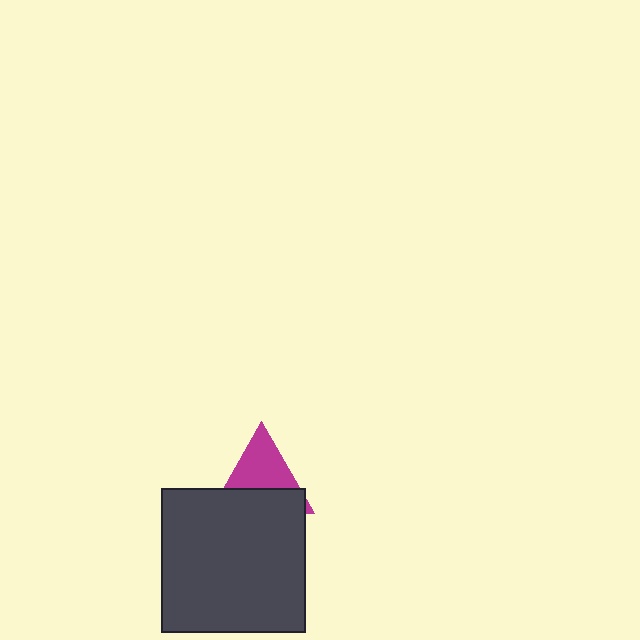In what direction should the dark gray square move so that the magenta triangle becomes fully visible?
The dark gray square should move down. That is the shortest direction to clear the overlap and leave the magenta triangle fully visible.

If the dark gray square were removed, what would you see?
You would see the complete magenta triangle.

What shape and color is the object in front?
The object in front is a dark gray square.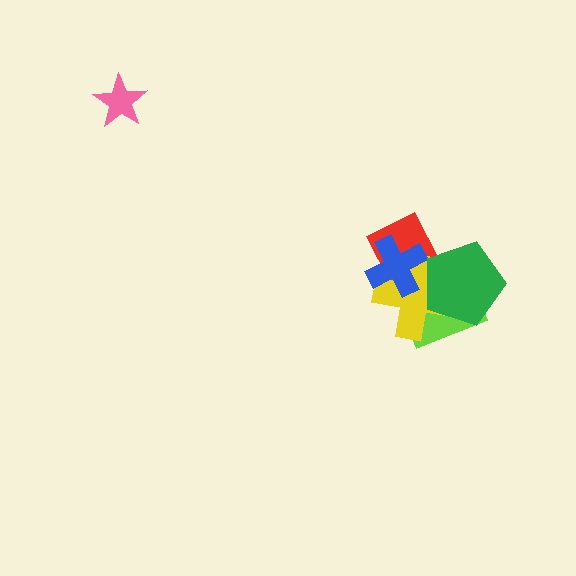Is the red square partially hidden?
Yes, it is partially covered by another shape.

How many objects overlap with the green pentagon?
2 objects overlap with the green pentagon.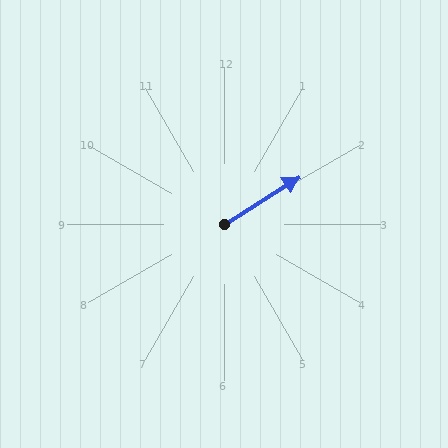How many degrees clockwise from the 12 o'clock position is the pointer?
Approximately 58 degrees.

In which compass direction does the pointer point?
Northeast.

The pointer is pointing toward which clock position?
Roughly 2 o'clock.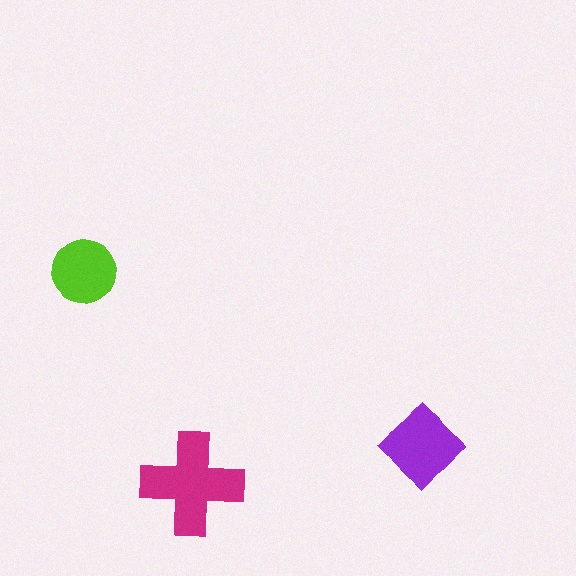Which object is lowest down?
The magenta cross is bottommost.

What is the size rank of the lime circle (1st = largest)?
3rd.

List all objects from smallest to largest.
The lime circle, the purple diamond, the magenta cross.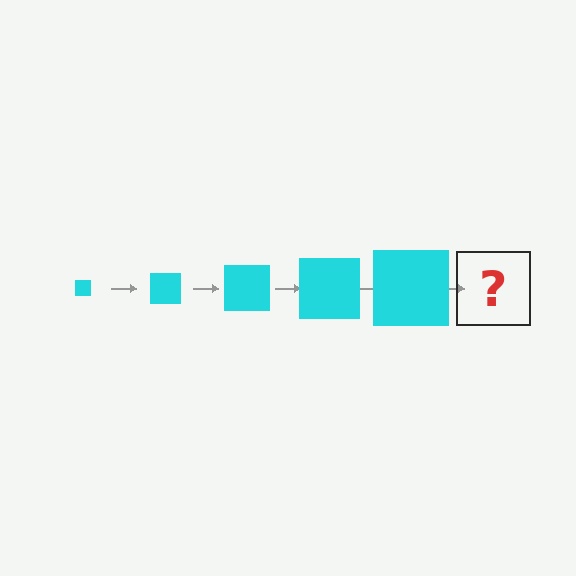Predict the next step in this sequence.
The next step is a cyan square, larger than the previous one.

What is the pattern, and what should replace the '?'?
The pattern is that the square gets progressively larger each step. The '?' should be a cyan square, larger than the previous one.